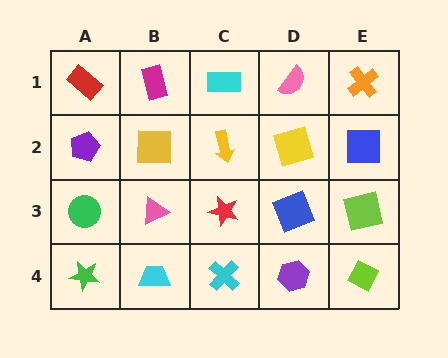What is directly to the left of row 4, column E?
A purple hexagon.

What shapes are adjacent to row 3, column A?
A purple pentagon (row 2, column A), a green star (row 4, column A), a pink triangle (row 3, column B).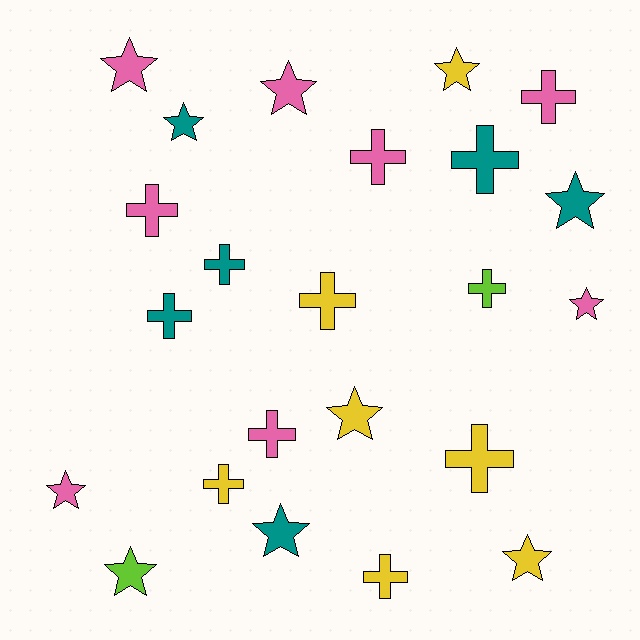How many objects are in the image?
There are 23 objects.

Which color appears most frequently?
Pink, with 8 objects.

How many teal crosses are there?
There are 3 teal crosses.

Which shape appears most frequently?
Cross, with 12 objects.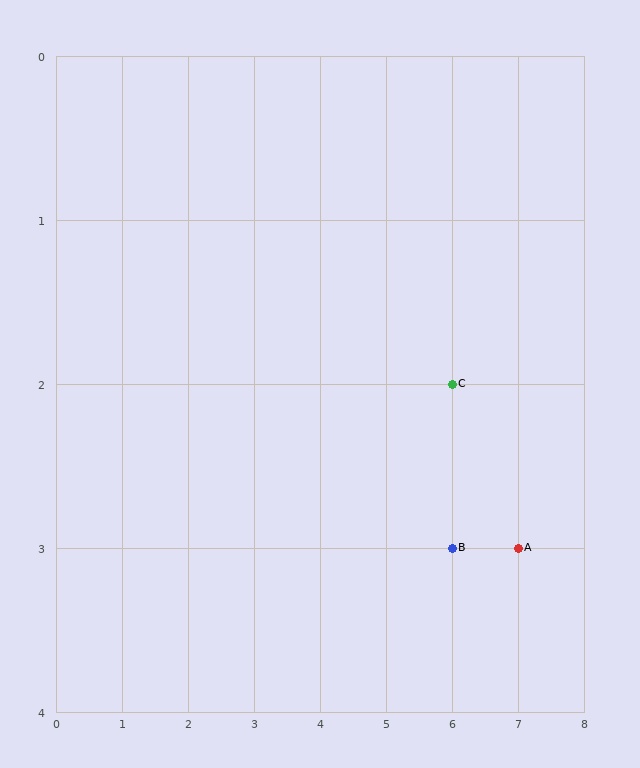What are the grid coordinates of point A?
Point A is at grid coordinates (7, 3).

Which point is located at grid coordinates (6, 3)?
Point B is at (6, 3).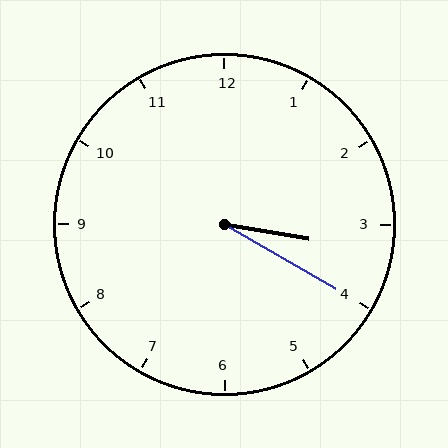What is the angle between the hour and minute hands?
Approximately 20 degrees.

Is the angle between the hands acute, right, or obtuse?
It is acute.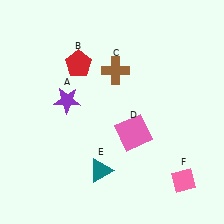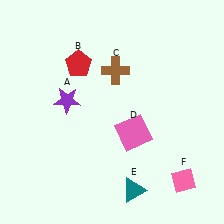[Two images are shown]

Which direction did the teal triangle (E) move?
The teal triangle (E) moved right.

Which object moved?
The teal triangle (E) moved right.